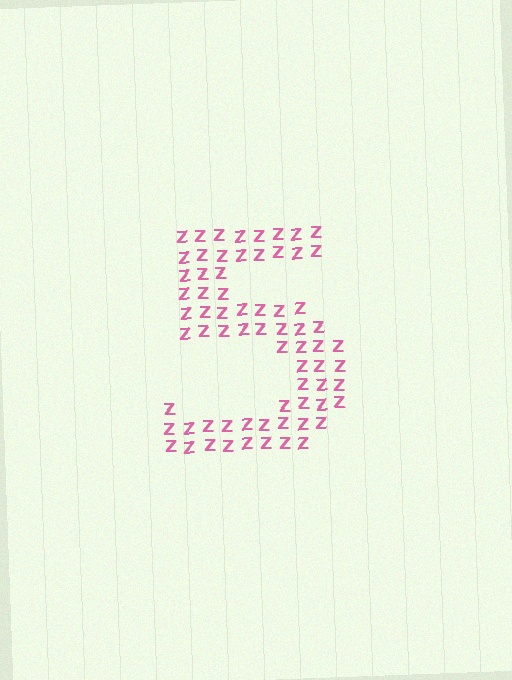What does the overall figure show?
The overall figure shows the digit 5.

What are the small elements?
The small elements are letter Z's.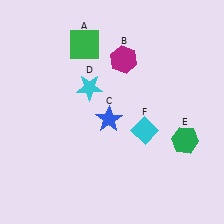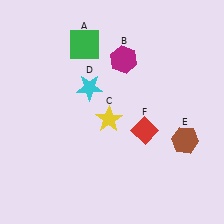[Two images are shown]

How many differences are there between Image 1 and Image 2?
There are 3 differences between the two images.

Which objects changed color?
C changed from blue to yellow. E changed from green to brown. F changed from cyan to red.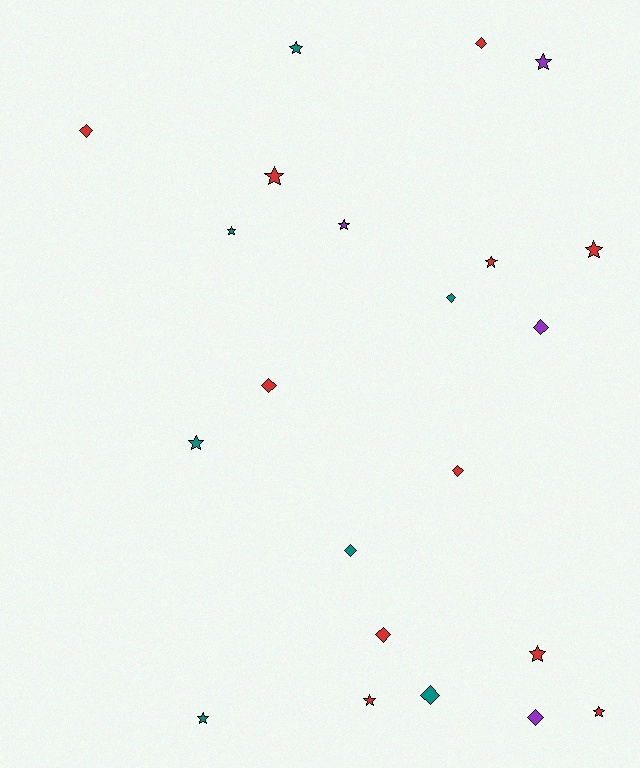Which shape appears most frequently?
Star, with 12 objects.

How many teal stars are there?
There are 4 teal stars.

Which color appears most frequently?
Red, with 11 objects.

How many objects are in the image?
There are 22 objects.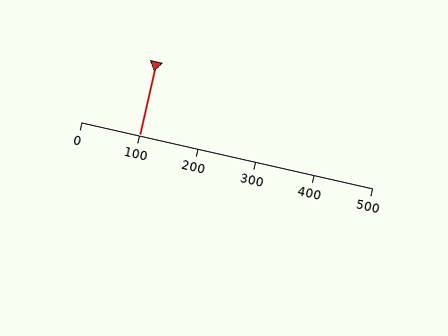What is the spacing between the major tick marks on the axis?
The major ticks are spaced 100 apart.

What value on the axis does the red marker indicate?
The marker indicates approximately 100.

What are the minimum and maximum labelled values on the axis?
The axis runs from 0 to 500.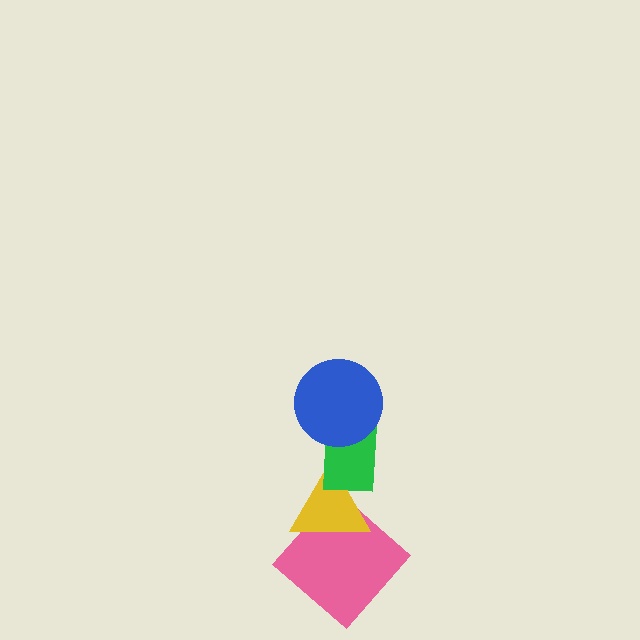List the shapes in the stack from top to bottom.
From top to bottom: the blue circle, the green rectangle, the yellow triangle, the pink diamond.